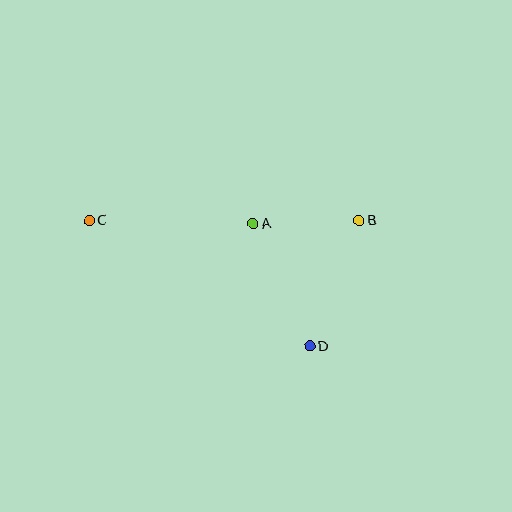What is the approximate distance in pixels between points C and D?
The distance between C and D is approximately 254 pixels.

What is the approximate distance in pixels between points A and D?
The distance between A and D is approximately 134 pixels.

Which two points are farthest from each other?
Points B and C are farthest from each other.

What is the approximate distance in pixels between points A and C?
The distance between A and C is approximately 164 pixels.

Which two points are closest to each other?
Points A and B are closest to each other.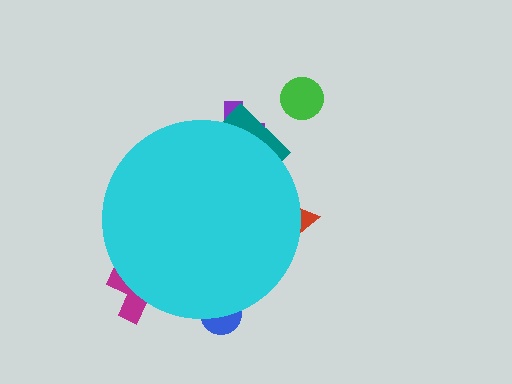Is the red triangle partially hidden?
Yes, the red triangle is partially hidden behind the cyan circle.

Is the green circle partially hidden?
No, the green circle is fully visible.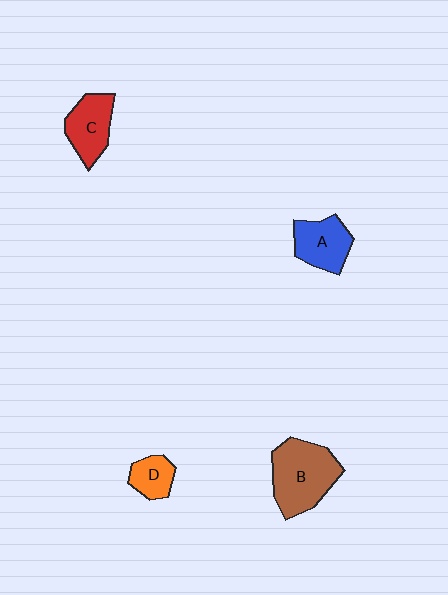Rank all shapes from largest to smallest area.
From largest to smallest: B (brown), C (red), A (blue), D (orange).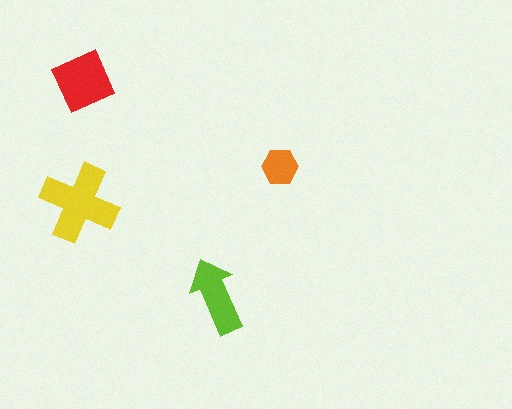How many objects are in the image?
There are 4 objects in the image.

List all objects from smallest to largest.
The orange hexagon, the lime arrow, the red diamond, the yellow cross.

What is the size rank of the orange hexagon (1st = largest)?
4th.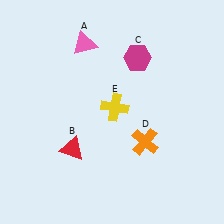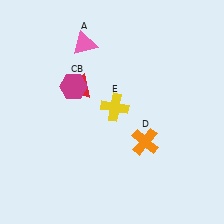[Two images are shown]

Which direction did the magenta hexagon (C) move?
The magenta hexagon (C) moved left.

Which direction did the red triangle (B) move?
The red triangle (B) moved up.